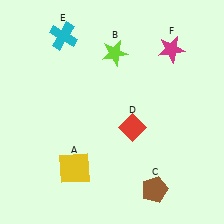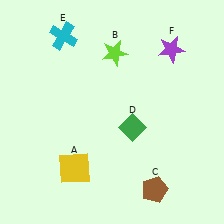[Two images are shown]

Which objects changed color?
D changed from red to green. F changed from magenta to purple.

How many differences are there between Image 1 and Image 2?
There are 2 differences between the two images.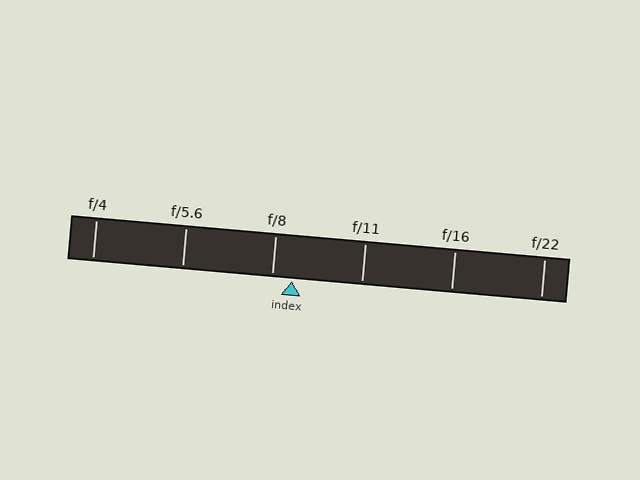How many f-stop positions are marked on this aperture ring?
There are 6 f-stop positions marked.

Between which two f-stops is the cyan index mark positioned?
The index mark is between f/8 and f/11.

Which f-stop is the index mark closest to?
The index mark is closest to f/8.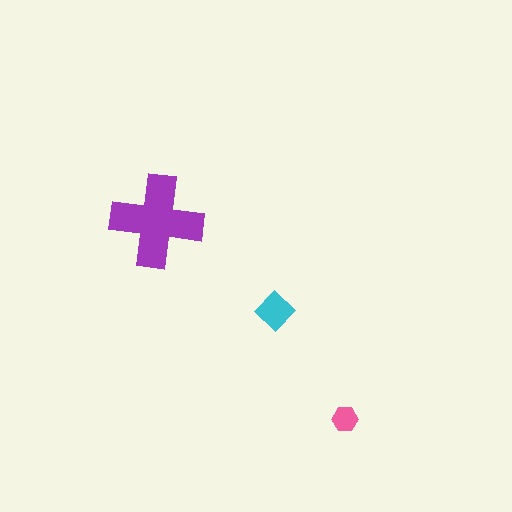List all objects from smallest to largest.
The pink hexagon, the cyan diamond, the purple cross.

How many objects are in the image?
There are 3 objects in the image.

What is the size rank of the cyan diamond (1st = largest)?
2nd.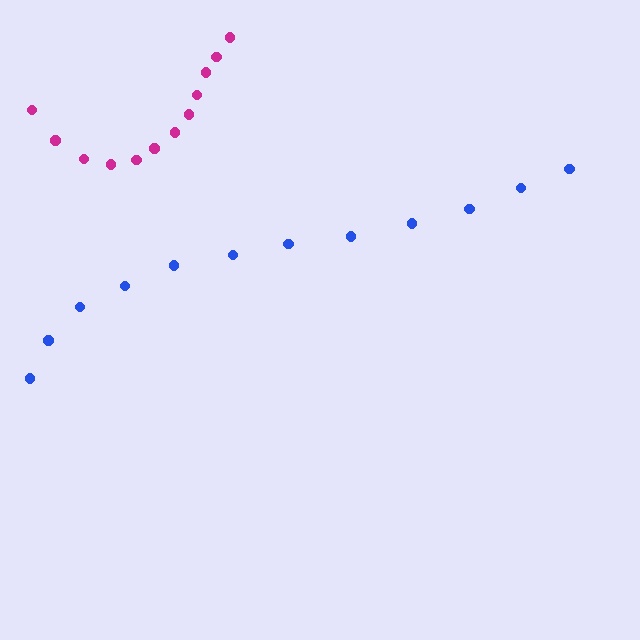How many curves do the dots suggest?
There are 2 distinct paths.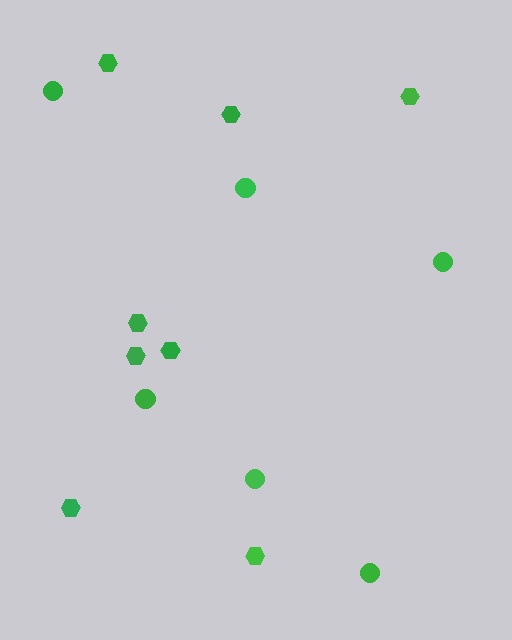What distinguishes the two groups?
There are 2 groups: one group of circles (6) and one group of hexagons (8).